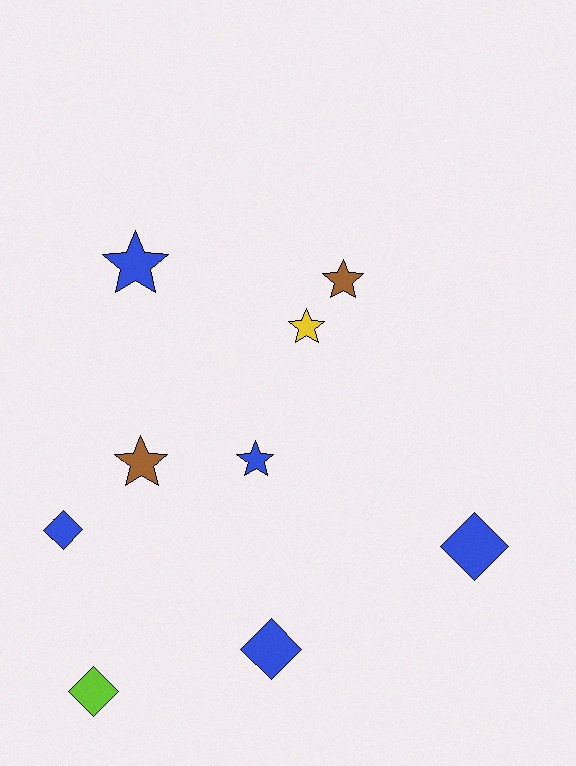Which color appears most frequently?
Blue, with 5 objects.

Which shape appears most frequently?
Star, with 5 objects.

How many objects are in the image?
There are 9 objects.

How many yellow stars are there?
There is 1 yellow star.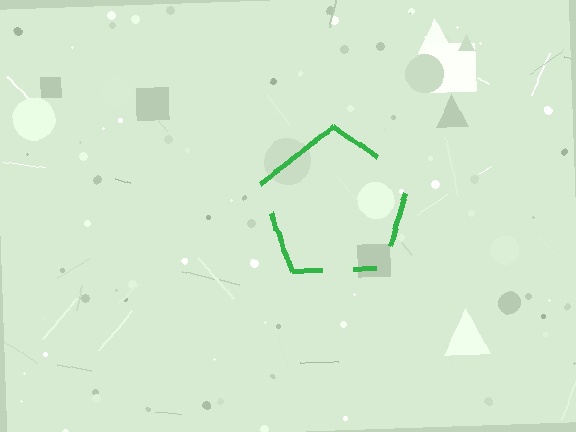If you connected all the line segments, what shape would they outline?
They would outline a pentagon.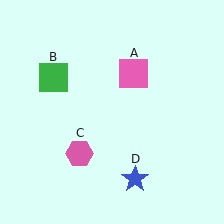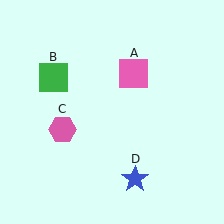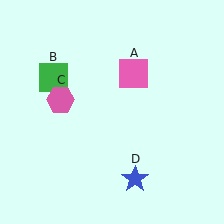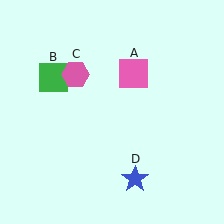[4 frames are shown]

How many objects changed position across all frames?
1 object changed position: pink hexagon (object C).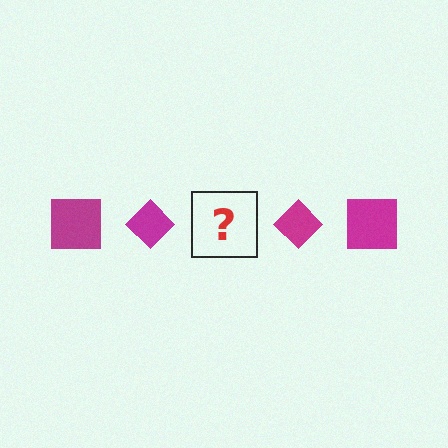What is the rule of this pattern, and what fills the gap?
The rule is that the pattern cycles through square, diamond shapes in magenta. The gap should be filled with a magenta square.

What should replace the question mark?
The question mark should be replaced with a magenta square.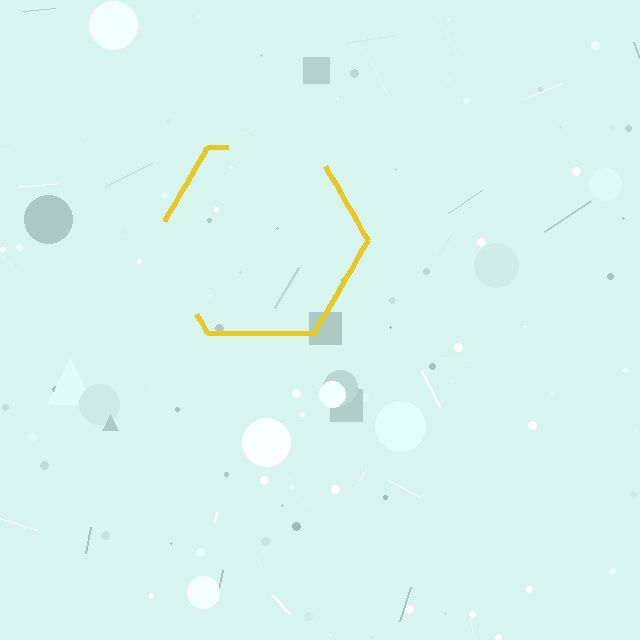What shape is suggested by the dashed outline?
The dashed outline suggests a hexagon.